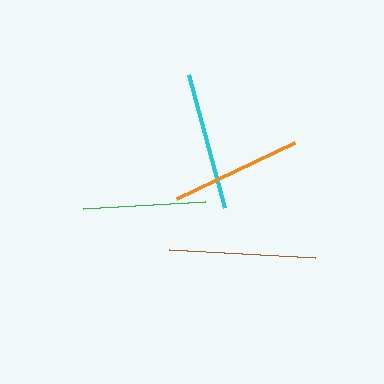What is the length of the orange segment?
The orange segment is approximately 131 pixels long.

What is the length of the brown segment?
The brown segment is approximately 146 pixels long.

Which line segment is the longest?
The brown line is the longest at approximately 146 pixels.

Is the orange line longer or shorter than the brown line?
The brown line is longer than the orange line.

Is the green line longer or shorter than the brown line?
The brown line is longer than the green line.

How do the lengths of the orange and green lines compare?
The orange and green lines are approximately the same length.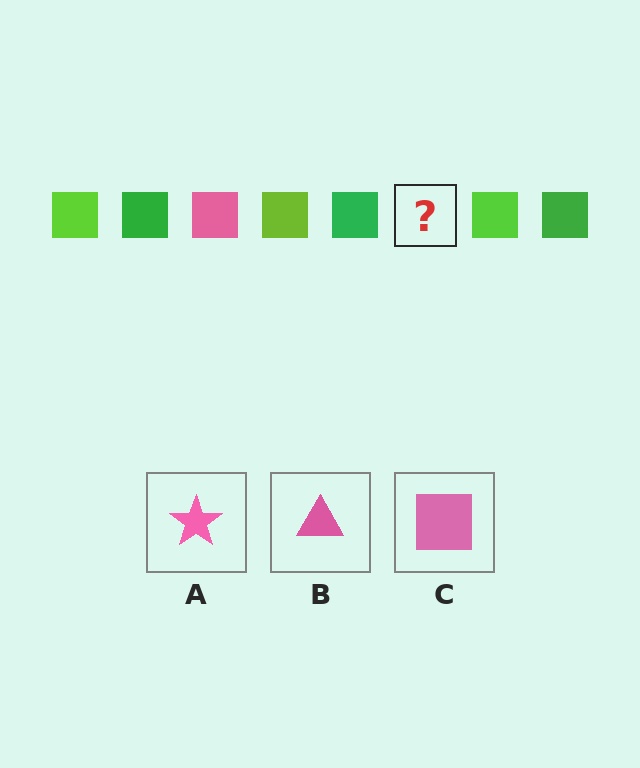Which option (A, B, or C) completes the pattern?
C.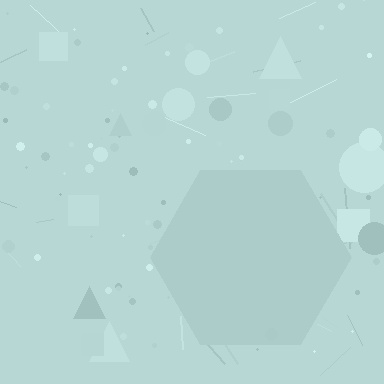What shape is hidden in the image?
A hexagon is hidden in the image.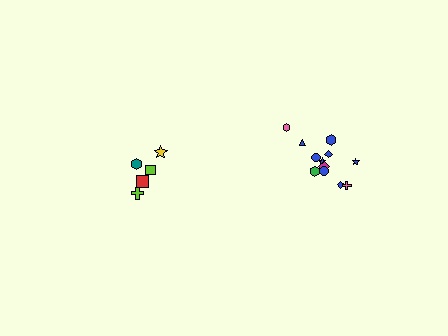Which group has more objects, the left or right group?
The right group.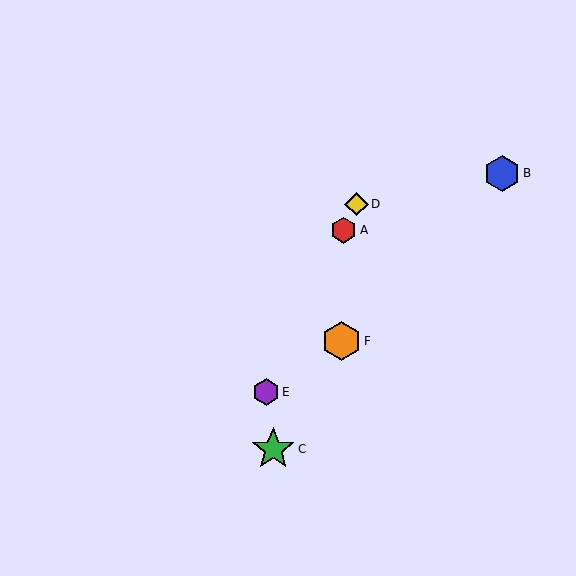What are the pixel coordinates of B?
Object B is at (502, 173).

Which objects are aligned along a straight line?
Objects A, D, E are aligned along a straight line.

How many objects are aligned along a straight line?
3 objects (A, D, E) are aligned along a straight line.